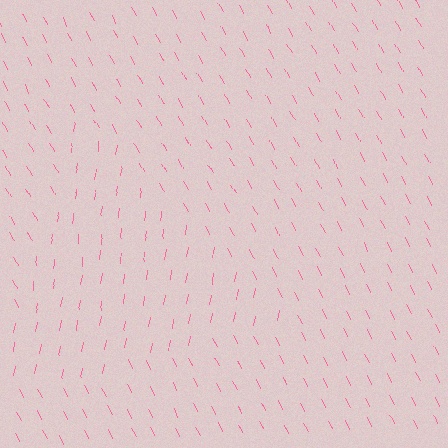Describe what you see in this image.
The image is filled with small pink line segments. A triangle region in the image has lines oriented differently from the surrounding lines, creating a visible texture boundary.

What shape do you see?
I see a triangle.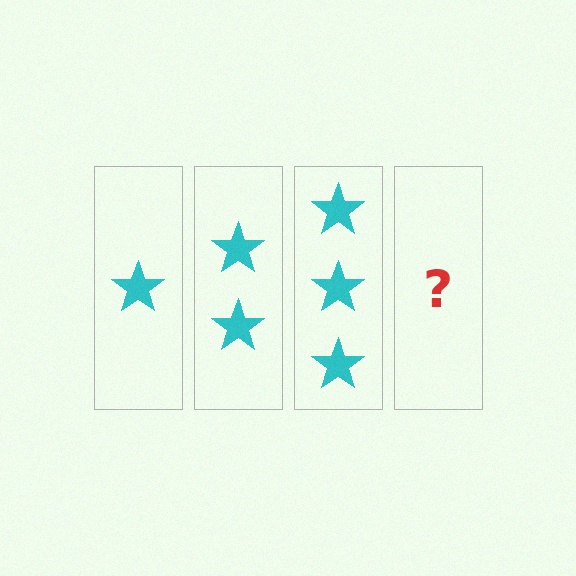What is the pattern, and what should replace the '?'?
The pattern is that each step adds one more star. The '?' should be 4 stars.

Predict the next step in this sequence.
The next step is 4 stars.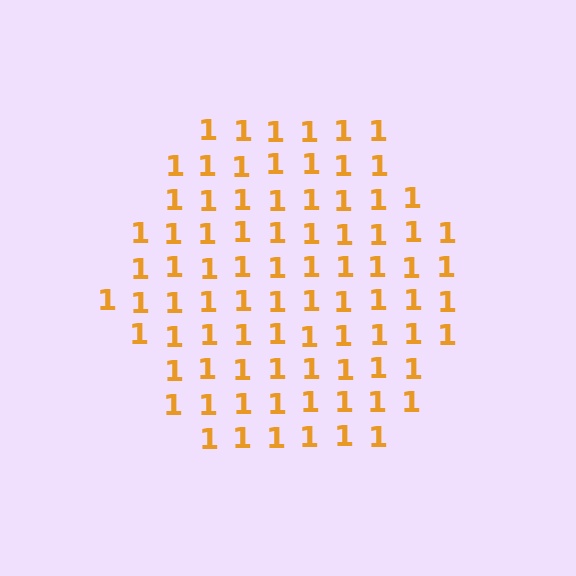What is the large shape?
The large shape is a hexagon.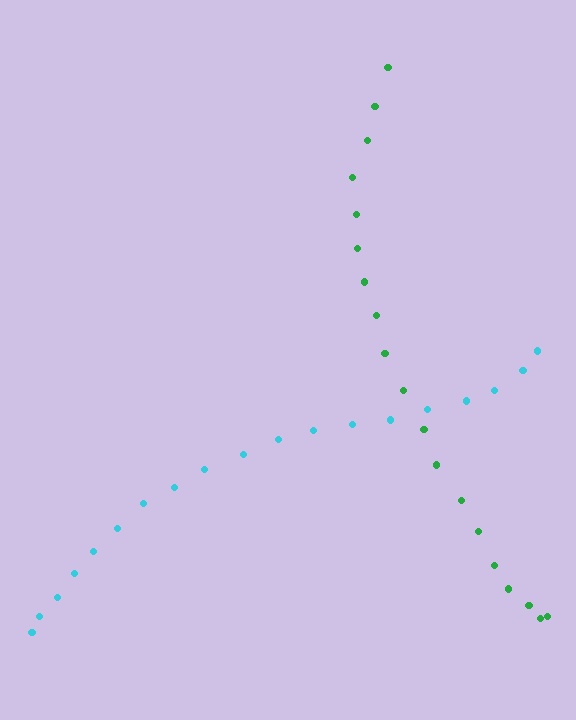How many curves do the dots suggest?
There are 2 distinct paths.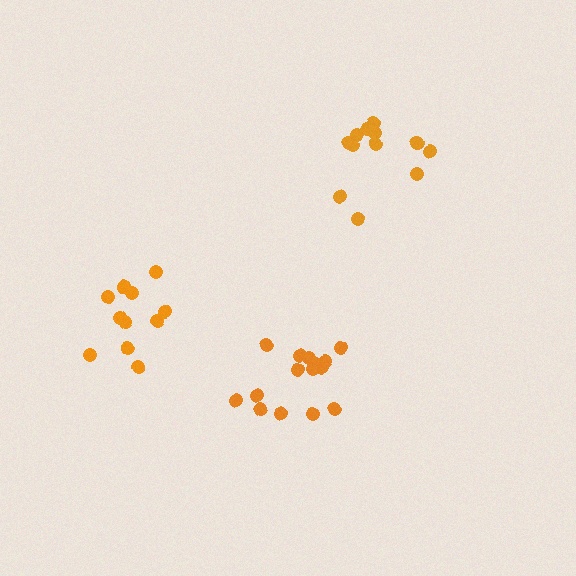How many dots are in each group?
Group 1: 11 dots, Group 2: 15 dots, Group 3: 12 dots (38 total).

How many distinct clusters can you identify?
There are 3 distinct clusters.